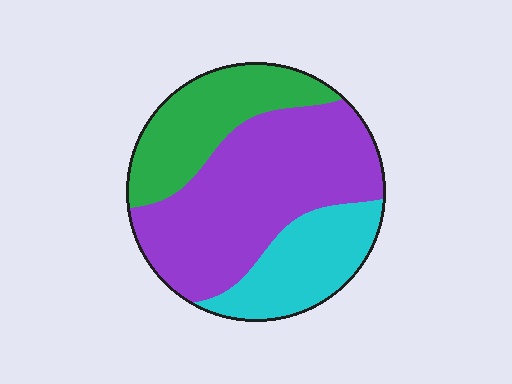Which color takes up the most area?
Purple, at roughly 50%.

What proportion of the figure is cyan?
Cyan takes up between a sixth and a third of the figure.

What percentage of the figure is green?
Green covers around 25% of the figure.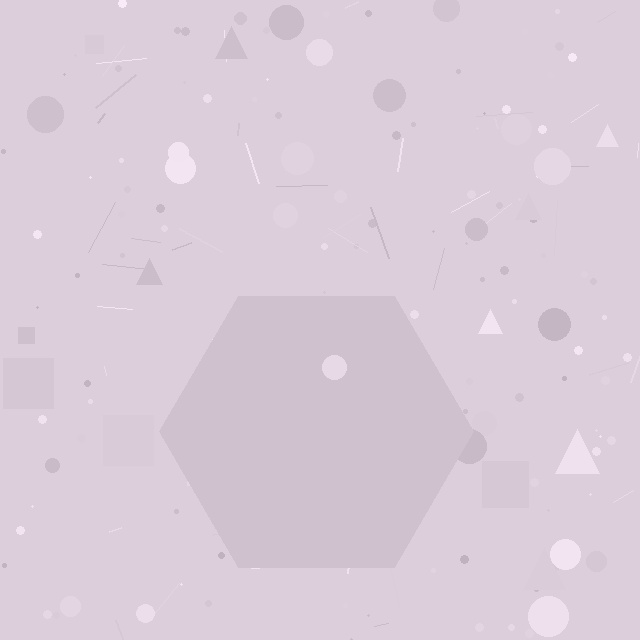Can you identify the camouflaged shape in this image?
The camouflaged shape is a hexagon.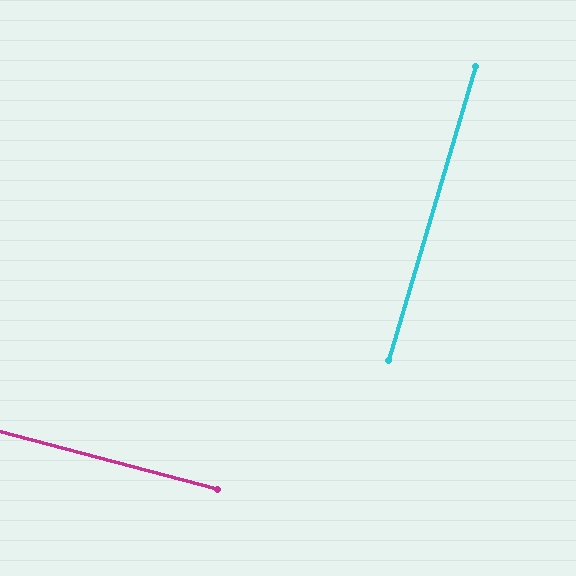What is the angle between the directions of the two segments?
Approximately 88 degrees.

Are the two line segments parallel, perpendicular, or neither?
Perpendicular — they meet at approximately 88°.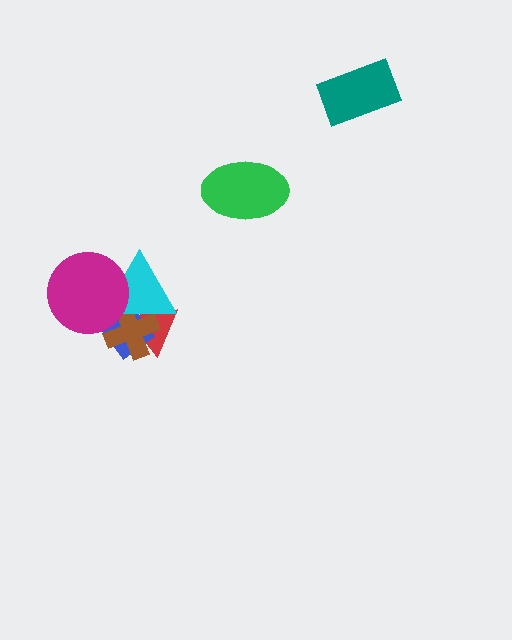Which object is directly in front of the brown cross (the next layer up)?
The cyan triangle is directly in front of the brown cross.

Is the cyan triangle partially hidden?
Yes, it is partially covered by another shape.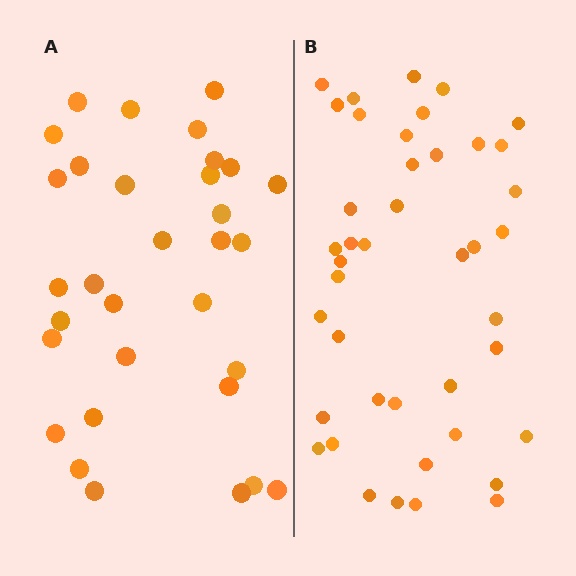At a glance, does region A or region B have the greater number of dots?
Region B (the right region) has more dots.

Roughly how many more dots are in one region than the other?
Region B has roughly 10 or so more dots than region A.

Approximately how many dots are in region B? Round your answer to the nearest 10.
About 40 dots. (The exact count is 42, which rounds to 40.)